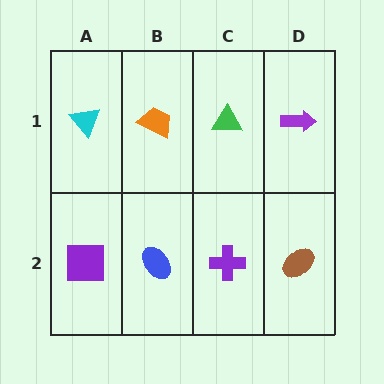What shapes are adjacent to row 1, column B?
A blue ellipse (row 2, column B), a cyan triangle (row 1, column A), a green triangle (row 1, column C).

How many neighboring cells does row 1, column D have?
2.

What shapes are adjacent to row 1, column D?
A brown ellipse (row 2, column D), a green triangle (row 1, column C).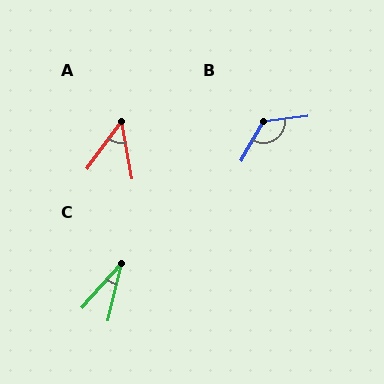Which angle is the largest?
B, at approximately 126 degrees.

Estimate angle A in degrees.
Approximately 47 degrees.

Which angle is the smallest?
C, at approximately 29 degrees.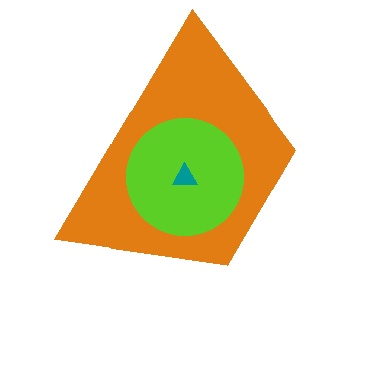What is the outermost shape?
The orange trapezoid.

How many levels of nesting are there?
3.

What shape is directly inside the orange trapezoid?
The lime circle.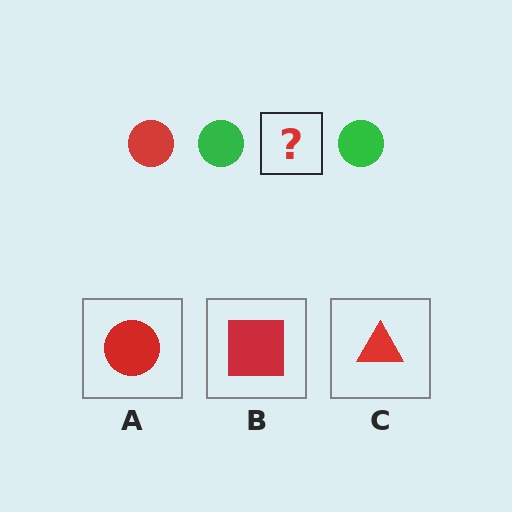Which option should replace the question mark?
Option A.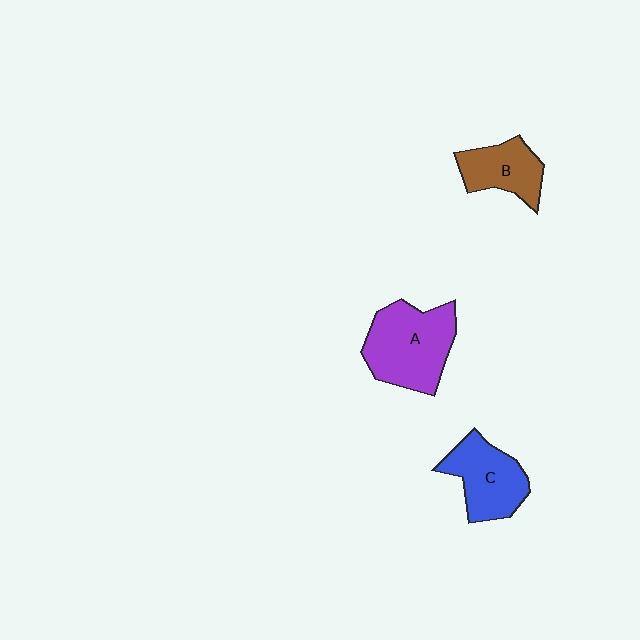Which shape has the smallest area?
Shape B (brown).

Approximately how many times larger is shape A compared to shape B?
Approximately 1.7 times.